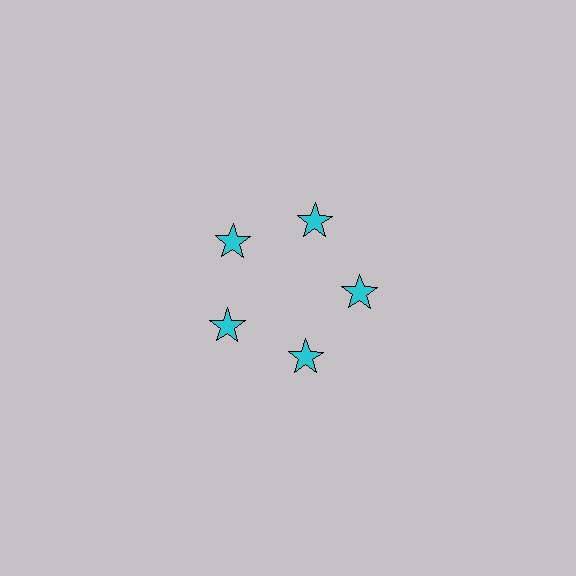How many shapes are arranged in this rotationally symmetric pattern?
There are 5 shapes, arranged in 5 groups of 1.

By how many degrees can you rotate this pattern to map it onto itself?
The pattern maps onto itself every 72 degrees of rotation.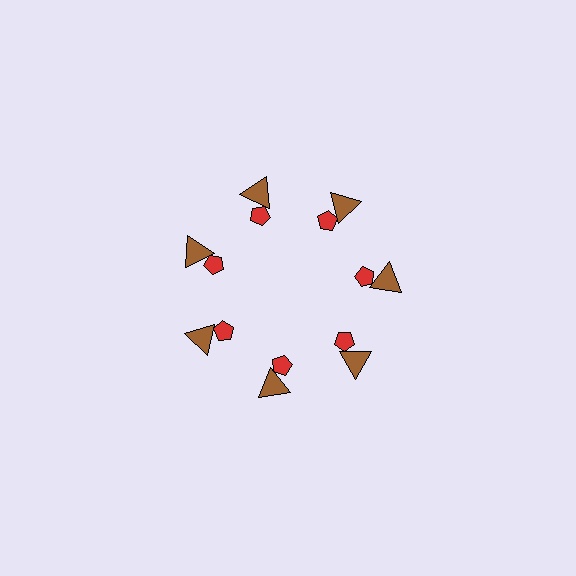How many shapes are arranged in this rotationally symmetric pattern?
There are 14 shapes, arranged in 7 groups of 2.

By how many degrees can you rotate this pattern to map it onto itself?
The pattern maps onto itself every 51 degrees of rotation.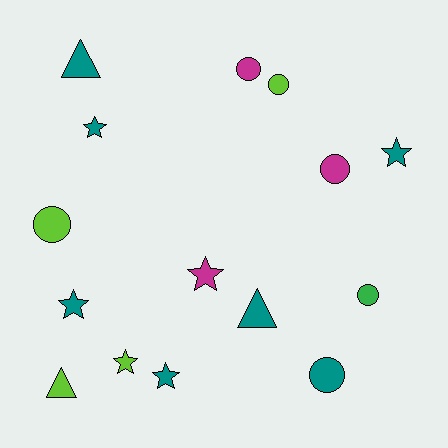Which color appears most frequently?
Teal, with 7 objects.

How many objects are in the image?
There are 15 objects.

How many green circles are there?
There is 1 green circle.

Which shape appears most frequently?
Circle, with 6 objects.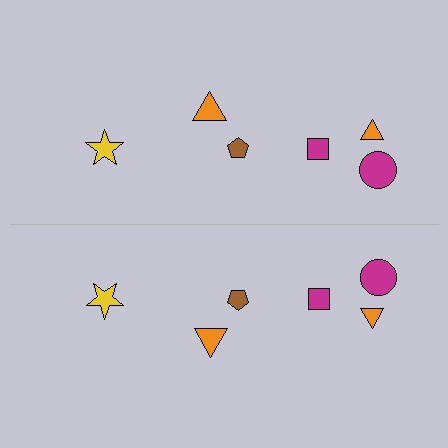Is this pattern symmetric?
Yes, this pattern has bilateral (reflection) symmetry.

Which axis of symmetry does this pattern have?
The pattern has a horizontal axis of symmetry running through the center of the image.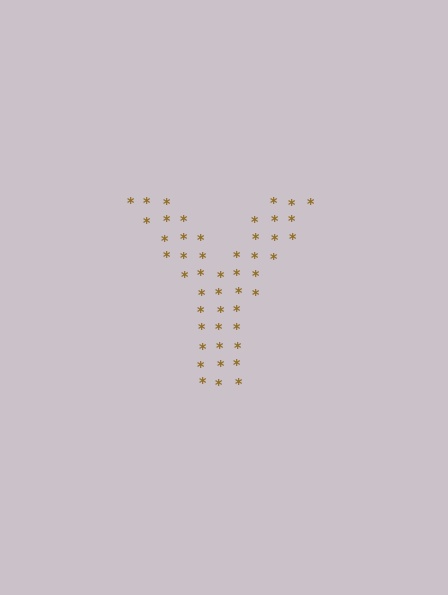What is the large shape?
The large shape is the letter Y.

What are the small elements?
The small elements are asterisks.